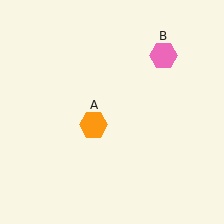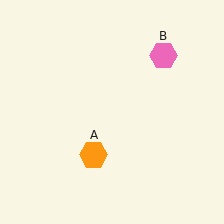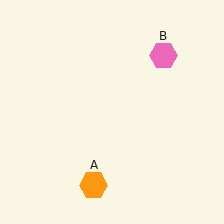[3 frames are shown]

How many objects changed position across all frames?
1 object changed position: orange hexagon (object A).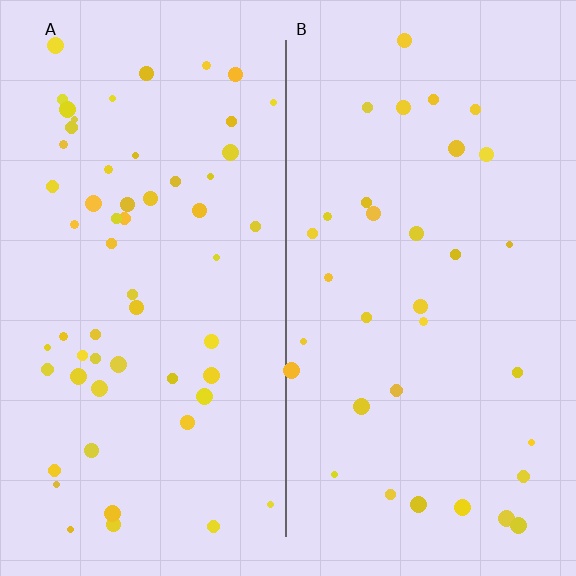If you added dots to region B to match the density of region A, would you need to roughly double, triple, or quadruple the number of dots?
Approximately double.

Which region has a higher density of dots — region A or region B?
A (the left).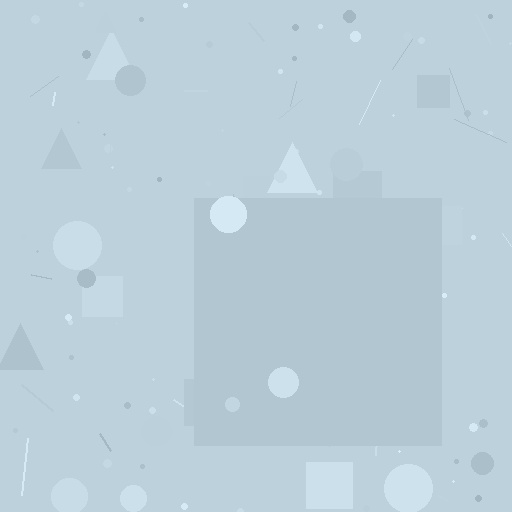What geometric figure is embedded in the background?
A square is embedded in the background.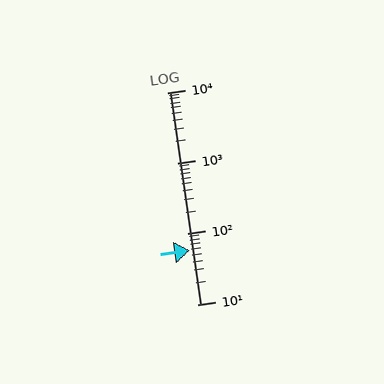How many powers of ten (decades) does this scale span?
The scale spans 3 decades, from 10 to 10000.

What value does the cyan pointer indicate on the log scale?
The pointer indicates approximately 59.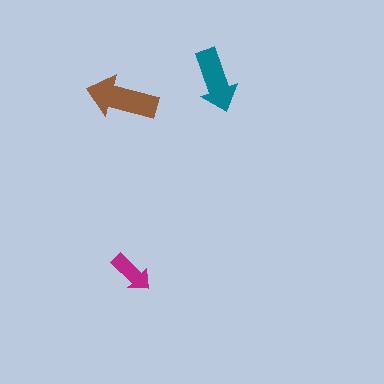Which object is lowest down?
The magenta arrow is bottommost.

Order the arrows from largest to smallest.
the brown one, the teal one, the magenta one.